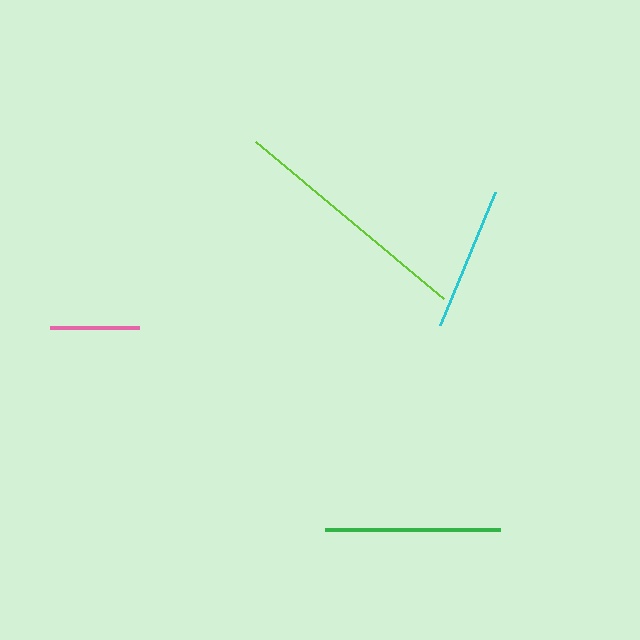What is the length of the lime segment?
The lime segment is approximately 245 pixels long.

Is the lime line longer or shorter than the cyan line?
The lime line is longer than the cyan line.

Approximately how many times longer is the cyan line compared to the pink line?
The cyan line is approximately 1.6 times the length of the pink line.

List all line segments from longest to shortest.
From longest to shortest: lime, green, cyan, pink.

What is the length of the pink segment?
The pink segment is approximately 89 pixels long.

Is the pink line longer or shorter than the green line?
The green line is longer than the pink line.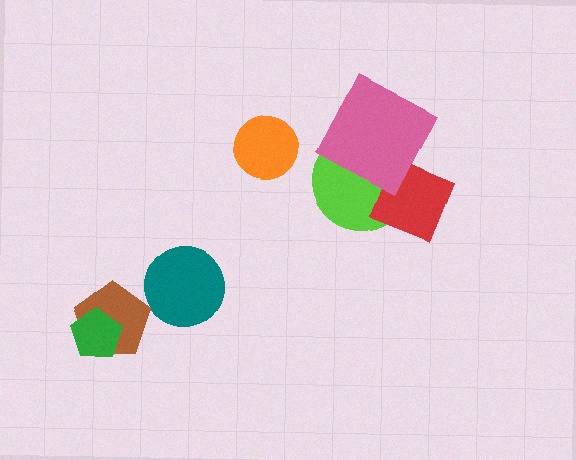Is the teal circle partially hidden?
No, no other shape covers it.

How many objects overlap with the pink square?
2 objects overlap with the pink square.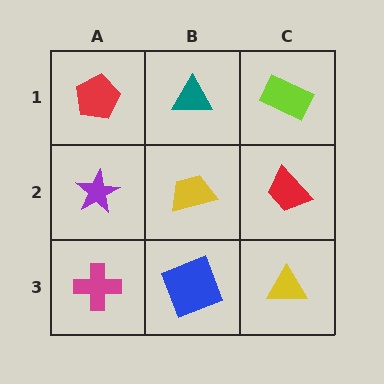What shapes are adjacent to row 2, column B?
A teal triangle (row 1, column B), a blue square (row 3, column B), a purple star (row 2, column A), a red trapezoid (row 2, column C).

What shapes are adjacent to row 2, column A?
A red pentagon (row 1, column A), a magenta cross (row 3, column A), a yellow trapezoid (row 2, column B).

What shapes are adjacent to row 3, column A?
A purple star (row 2, column A), a blue square (row 3, column B).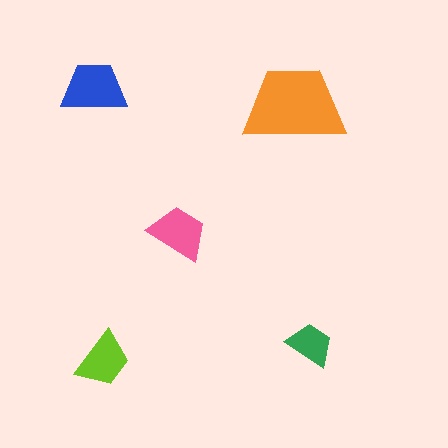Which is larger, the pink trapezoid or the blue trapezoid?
The blue one.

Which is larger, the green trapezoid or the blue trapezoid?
The blue one.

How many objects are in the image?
There are 5 objects in the image.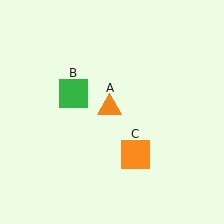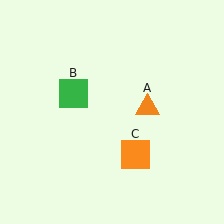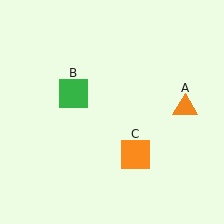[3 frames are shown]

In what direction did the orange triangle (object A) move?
The orange triangle (object A) moved right.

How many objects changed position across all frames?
1 object changed position: orange triangle (object A).